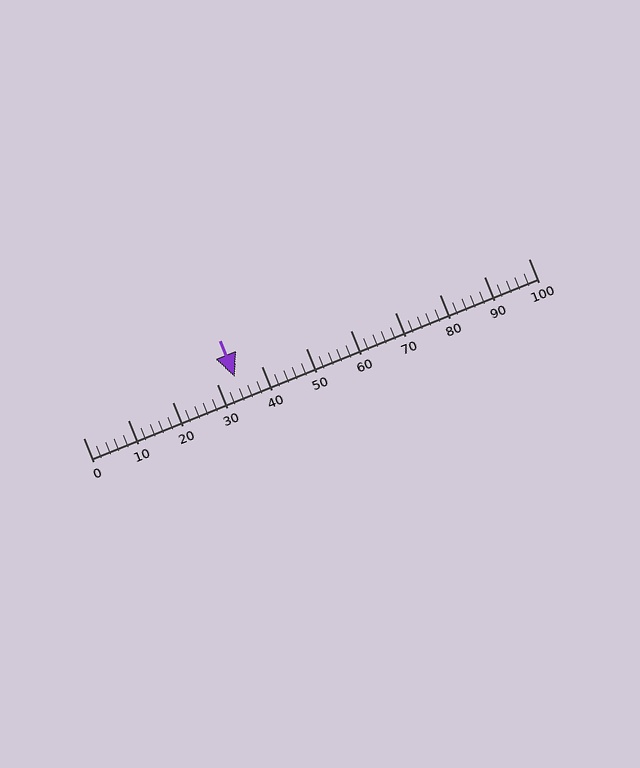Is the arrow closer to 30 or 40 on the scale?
The arrow is closer to 30.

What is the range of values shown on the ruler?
The ruler shows values from 0 to 100.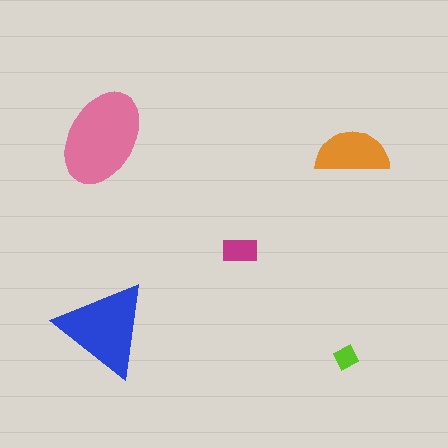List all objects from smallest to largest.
The lime diamond, the magenta rectangle, the orange semicircle, the blue triangle, the pink ellipse.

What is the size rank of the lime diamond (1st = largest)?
5th.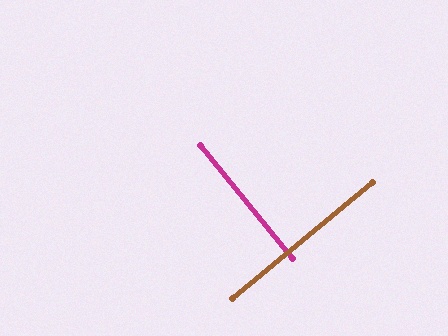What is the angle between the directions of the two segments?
Approximately 89 degrees.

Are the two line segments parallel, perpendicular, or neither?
Perpendicular — they meet at approximately 89°.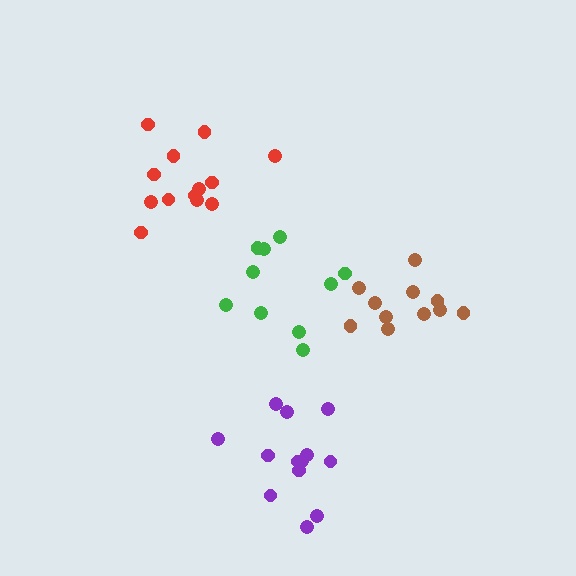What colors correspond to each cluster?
The clusters are colored: red, purple, brown, green.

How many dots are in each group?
Group 1: 13 dots, Group 2: 13 dots, Group 3: 11 dots, Group 4: 10 dots (47 total).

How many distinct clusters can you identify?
There are 4 distinct clusters.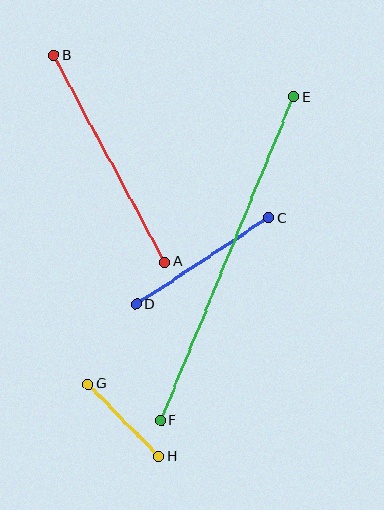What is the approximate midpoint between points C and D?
The midpoint is at approximately (203, 261) pixels.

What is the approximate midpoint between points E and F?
The midpoint is at approximately (227, 259) pixels.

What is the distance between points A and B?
The distance is approximately 235 pixels.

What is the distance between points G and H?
The distance is approximately 101 pixels.